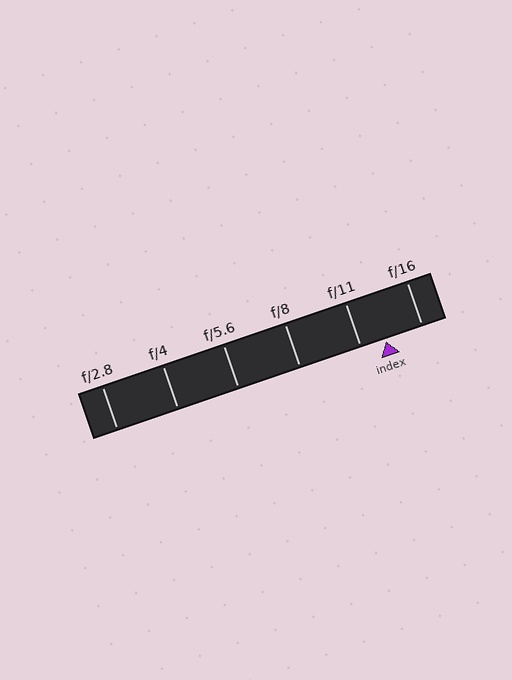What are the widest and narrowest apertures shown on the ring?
The widest aperture shown is f/2.8 and the narrowest is f/16.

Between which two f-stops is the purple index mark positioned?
The index mark is between f/11 and f/16.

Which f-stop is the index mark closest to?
The index mark is closest to f/11.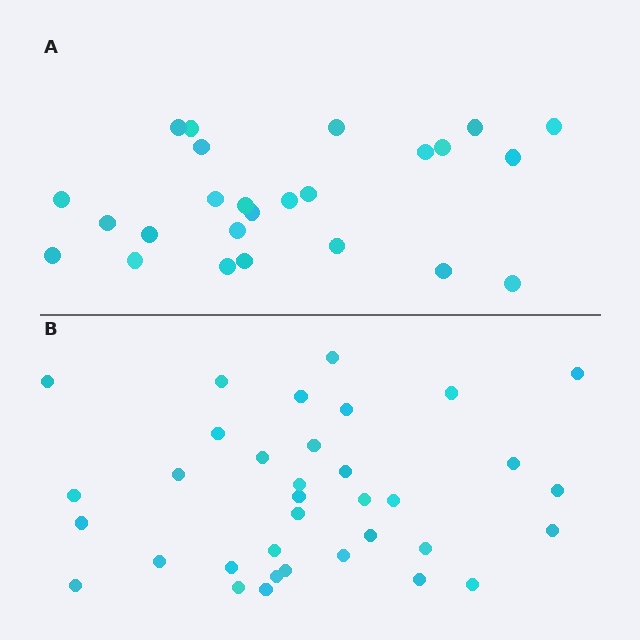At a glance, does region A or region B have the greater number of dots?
Region B (the bottom region) has more dots.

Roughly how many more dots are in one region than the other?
Region B has roughly 10 or so more dots than region A.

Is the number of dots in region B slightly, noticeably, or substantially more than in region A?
Region B has noticeably more, but not dramatically so. The ratio is roughly 1.4 to 1.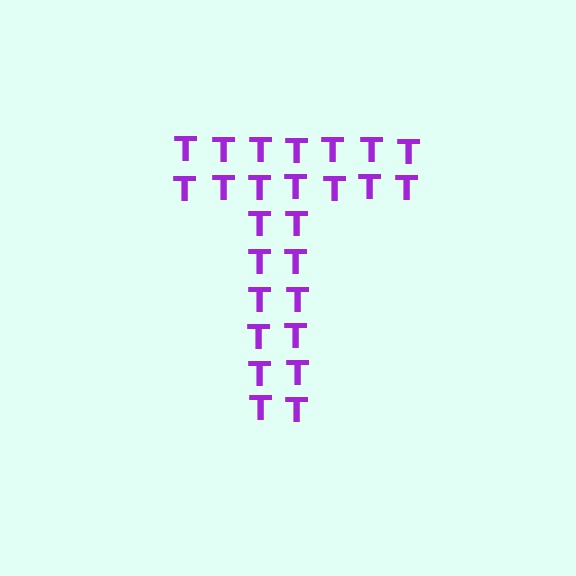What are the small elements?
The small elements are letter T's.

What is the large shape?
The large shape is the letter T.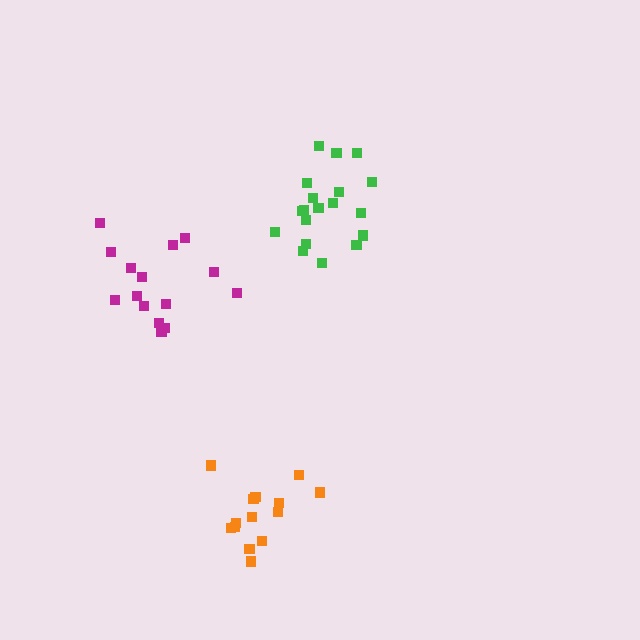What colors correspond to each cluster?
The clusters are colored: orange, magenta, green.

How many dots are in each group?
Group 1: 14 dots, Group 2: 15 dots, Group 3: 19 dots (48 total).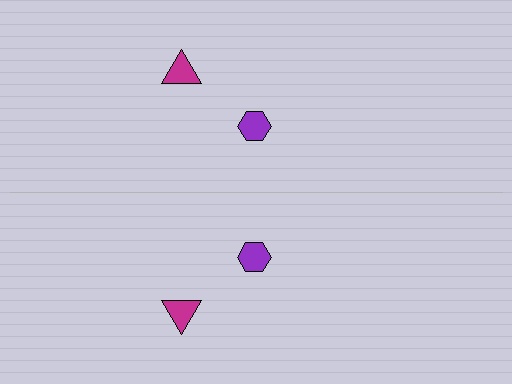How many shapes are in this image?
There are 4 shapes in this image.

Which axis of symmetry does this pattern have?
The pattern has a horizontal axis of symmetry running through the center of the image.